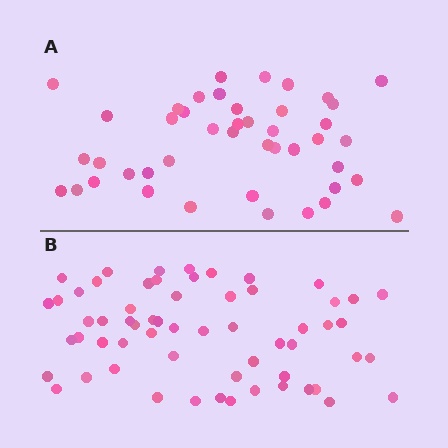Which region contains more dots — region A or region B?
Region B (the bottom region) has more dots.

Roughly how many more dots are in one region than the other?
Region B has approximately 15 more dots than region A.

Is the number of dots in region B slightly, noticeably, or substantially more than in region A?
Region B has noticeably more, but not dramatically so. The ratio is roughly 1.4 to 1.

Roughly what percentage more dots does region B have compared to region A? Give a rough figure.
About 35% more.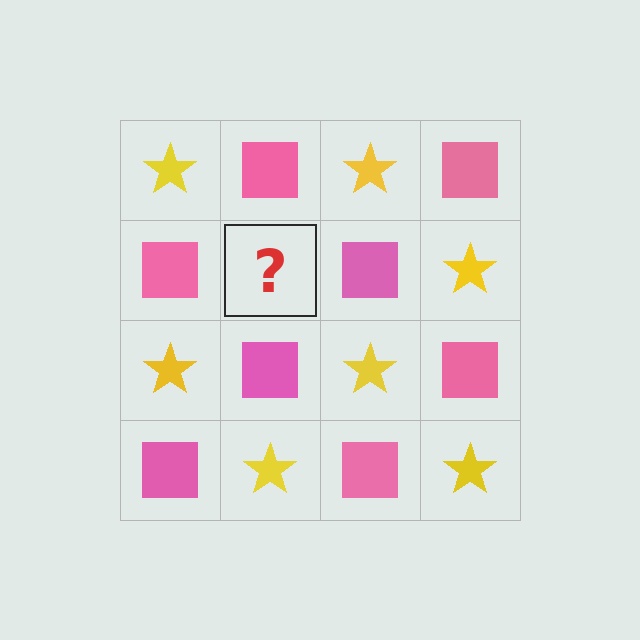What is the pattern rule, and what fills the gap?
The rule is that it alternates yellow star and pink square in a checkerboard pattern. The gap should be filled with a yellow star.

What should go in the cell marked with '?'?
The missing cell should contain a yellow star.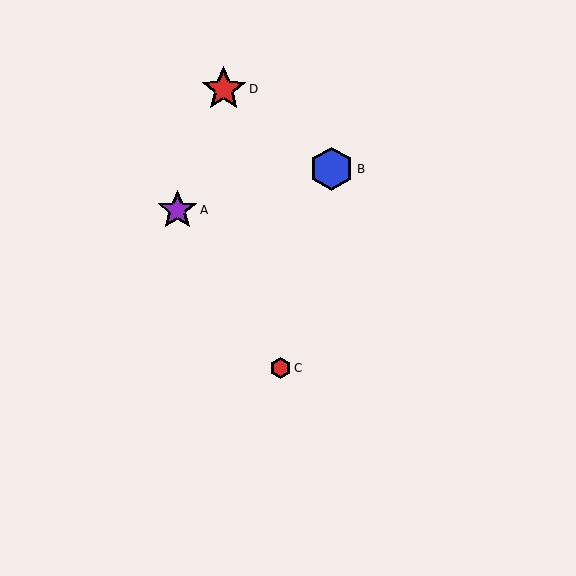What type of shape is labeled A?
Shape A is a purple star.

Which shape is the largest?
The red star (labeled D) is the largest.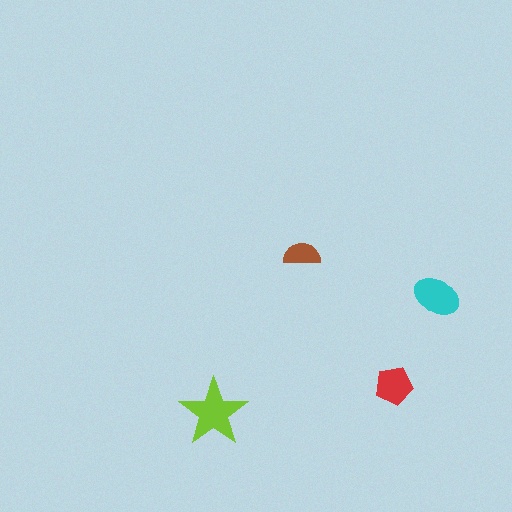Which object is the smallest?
The brown semicircle.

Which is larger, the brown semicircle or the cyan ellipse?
The cyan ellipse.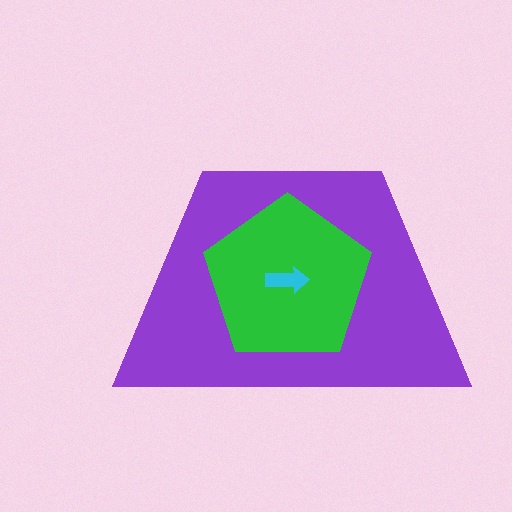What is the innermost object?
The cyan arrow.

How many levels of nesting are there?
3.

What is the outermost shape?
The purple trapezoid.